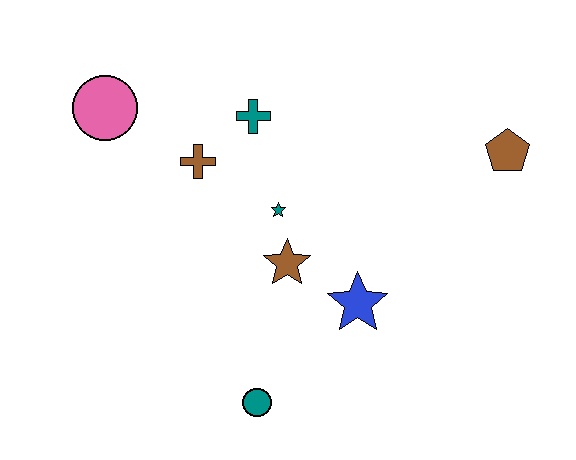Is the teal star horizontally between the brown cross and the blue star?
Yes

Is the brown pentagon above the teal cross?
No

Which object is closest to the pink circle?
The brown cross is closest to the pink circle.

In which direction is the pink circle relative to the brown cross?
The pink circle is to the left of the brown cross.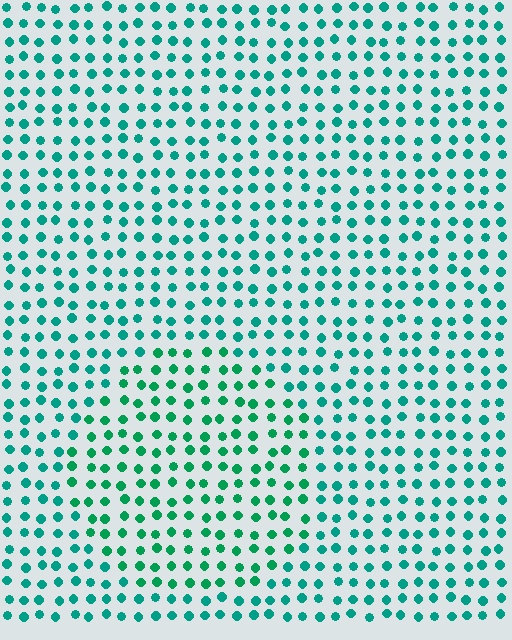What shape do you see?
I see a circle.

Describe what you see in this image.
The image is filled with small teal elements in a uniform arrangement. A circle-shaped region is visible where the elements are tinted to a slightly different hue, forming a subtle color boundary.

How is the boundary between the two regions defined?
The boundary is defined purely by a slight shift in hue (about 20 degrees). Spacing, size, and orientation are identical on both sides.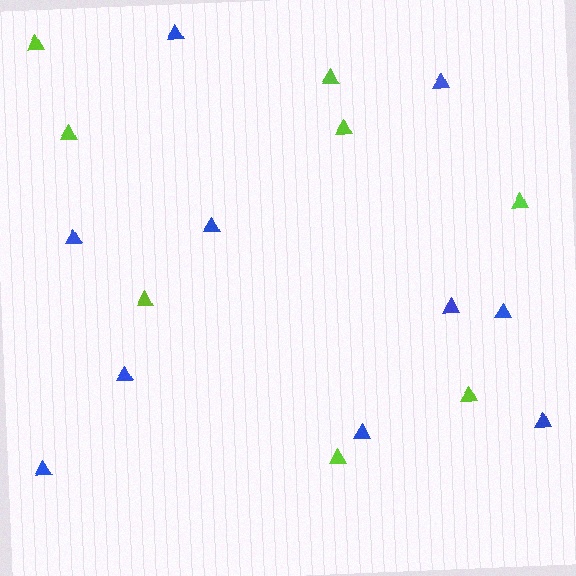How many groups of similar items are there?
There are 2 groups: one group of blue triangles (10) and one group of lime triangles (8).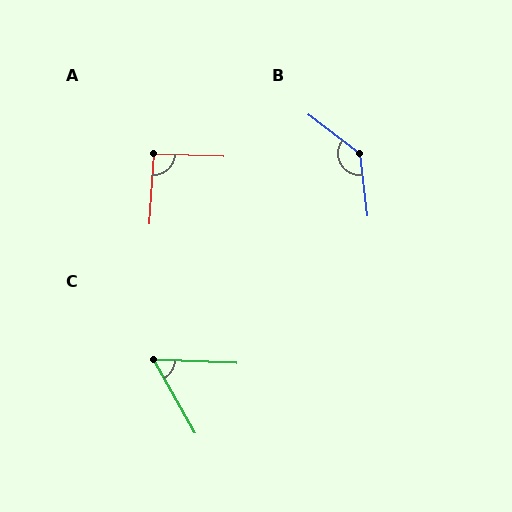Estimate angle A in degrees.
Approximately 91 degrees.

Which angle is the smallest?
C, at approximately 58 degrees.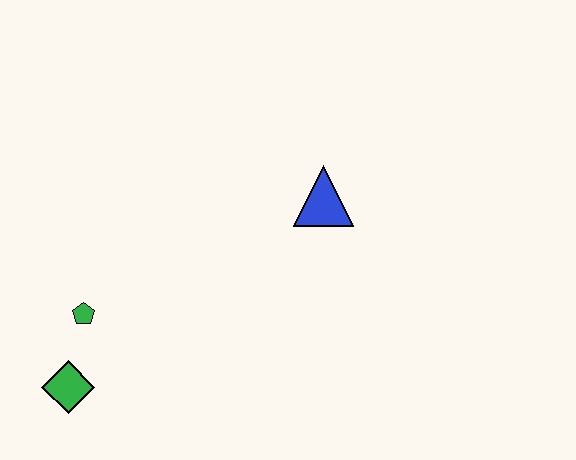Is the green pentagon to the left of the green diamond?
No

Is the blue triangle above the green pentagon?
Yes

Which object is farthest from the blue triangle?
The green diamond is farthest from the blue triangle.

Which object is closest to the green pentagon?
The green diamond is closest to the green pentagon.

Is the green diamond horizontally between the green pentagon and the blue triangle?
No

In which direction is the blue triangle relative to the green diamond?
The blue triangle is to the right of the green diamond.